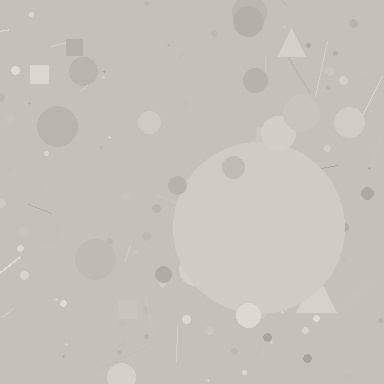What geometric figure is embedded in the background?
A circle is embedded in the background.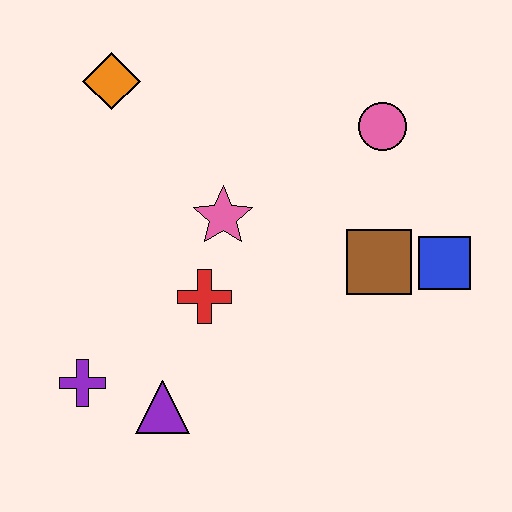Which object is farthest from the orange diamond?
The blue square is farthest from the orange diamond.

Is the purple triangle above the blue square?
No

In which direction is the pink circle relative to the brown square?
The pink circle is above the brown square.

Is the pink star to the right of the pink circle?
No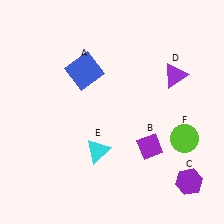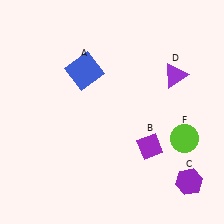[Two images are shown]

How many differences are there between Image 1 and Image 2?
There is 1 difference between the two images.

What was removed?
The cyan triangle (E) was removed in Image 2.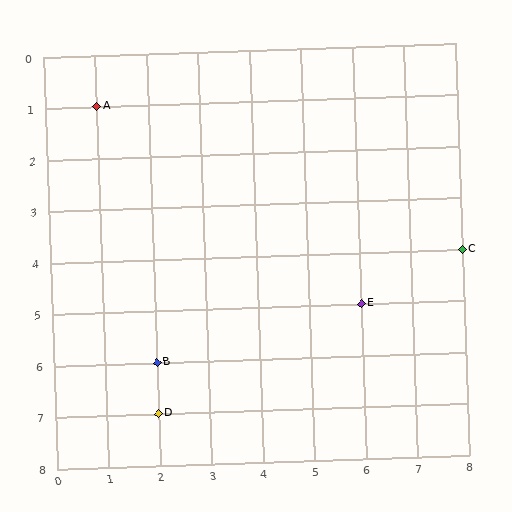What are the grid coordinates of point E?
Point E is at grid coordinates (6, 5).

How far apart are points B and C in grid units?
Points B and C are 6 columns and 2 rows apart (about 6.3 grid units diagonally).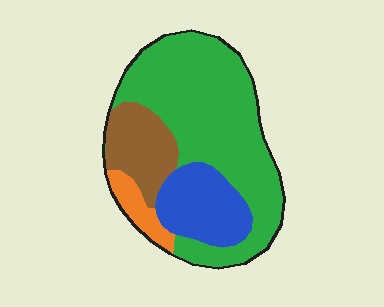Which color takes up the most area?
Green, at roughly 60%.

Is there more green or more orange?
Green.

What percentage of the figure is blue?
Blue takes up about one fifth (1/5) of the figure.